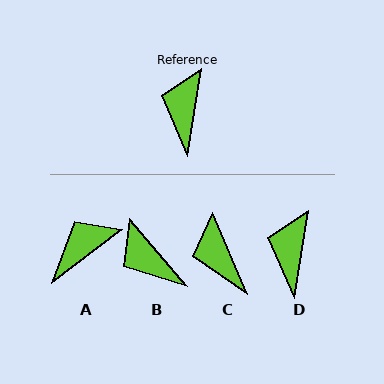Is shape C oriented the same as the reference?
No, it is off by about 32 degrees.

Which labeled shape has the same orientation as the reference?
D.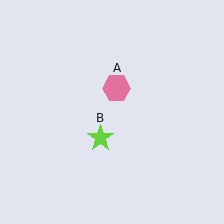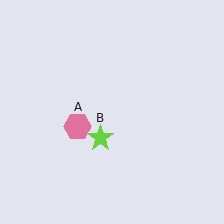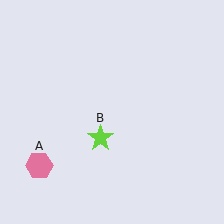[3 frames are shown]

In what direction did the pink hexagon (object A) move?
The pink hexagon (object A) moved down and to the left.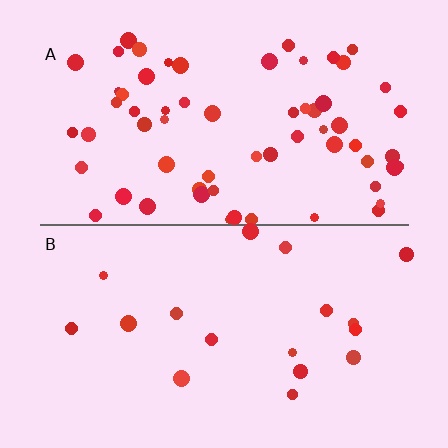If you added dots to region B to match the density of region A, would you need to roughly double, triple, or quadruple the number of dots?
Approximately quadruple.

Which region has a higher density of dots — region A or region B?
A (the top).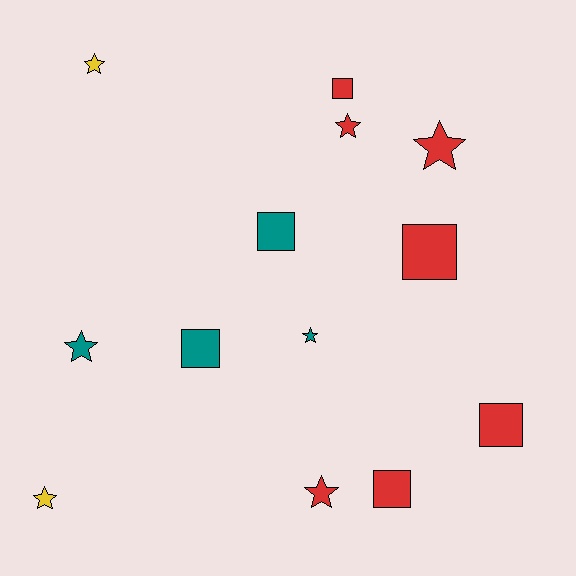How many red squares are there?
There are 4 red squares.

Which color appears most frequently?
Red, with 7 objects.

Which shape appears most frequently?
Star, with 7 objects.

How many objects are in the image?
There are 13 objects.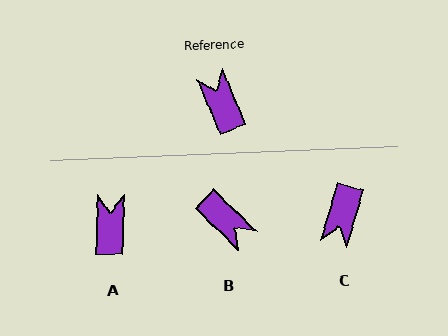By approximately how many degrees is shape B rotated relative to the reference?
Approximately 157 degrees clockwise.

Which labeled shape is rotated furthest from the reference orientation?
B, about 157 degrees away.